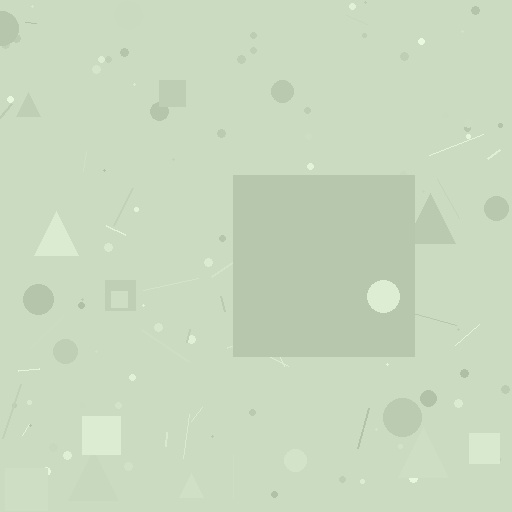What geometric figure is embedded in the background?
A square is embedded in the background.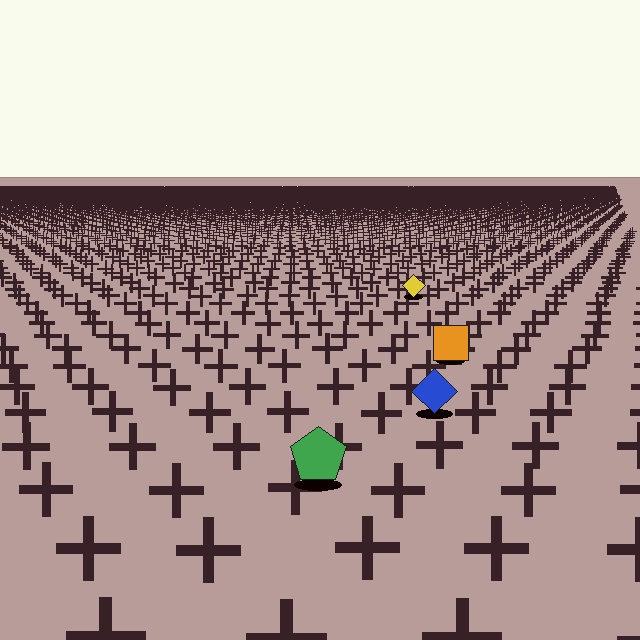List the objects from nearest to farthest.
From nearest to farthest: the green pentagon, the blue diamond, the orange square, the yellow diamond.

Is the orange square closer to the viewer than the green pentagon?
No. The green pentagon is closer — you can tell from the texture gradient: the ground texture is coarser near it.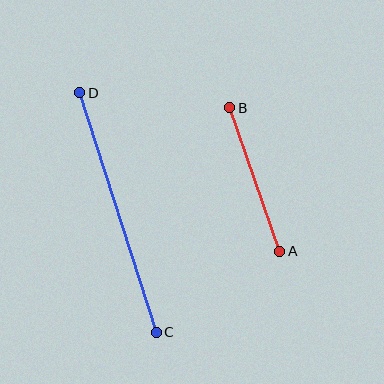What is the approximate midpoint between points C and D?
The midpoint is at approximately (118, 213) pixels.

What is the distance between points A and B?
The distance is approximately 152 pixels.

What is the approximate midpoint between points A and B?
The midpoint is at approximately (255, 180) pixels.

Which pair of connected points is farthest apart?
Points C and D are farthest apart.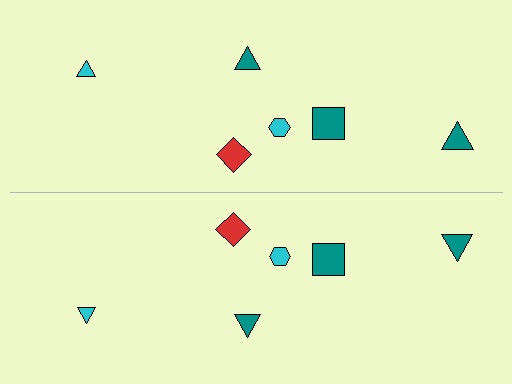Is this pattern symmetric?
Yes, this pattern has bilateral (reflection) symmetry.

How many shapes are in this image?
There are 12 shapes in this image.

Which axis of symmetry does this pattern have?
The pattern has a horizontal axis of symmetry running through the center of the image.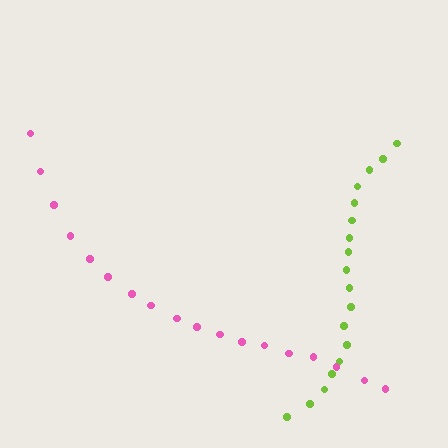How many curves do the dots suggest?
There are 2 distinct paths.